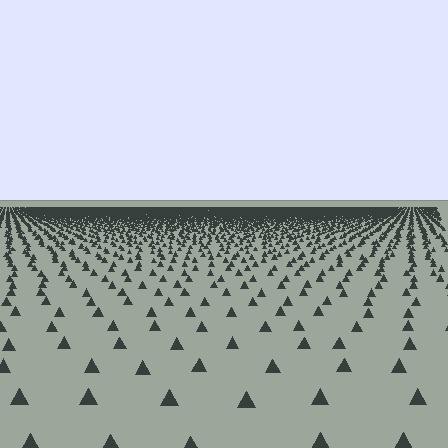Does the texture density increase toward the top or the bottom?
Density increases toward the top.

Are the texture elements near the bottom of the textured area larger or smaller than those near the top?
Larger. Near the bottom, elements are closer to the viewer and appear at a bigger on-screen size.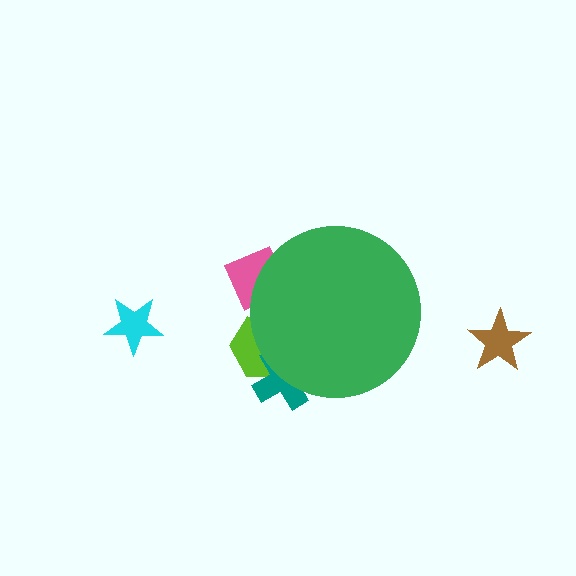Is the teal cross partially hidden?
Yes, the teal cross is partially hidden behind the green circle.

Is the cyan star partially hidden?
No, the cyan star is fully visible.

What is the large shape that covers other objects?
A green circle.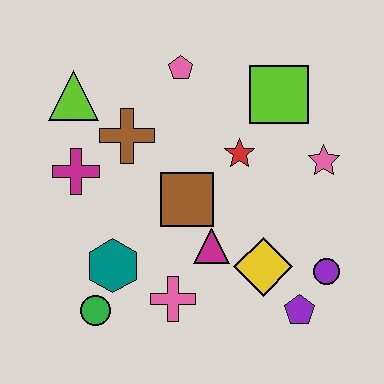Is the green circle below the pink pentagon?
Yes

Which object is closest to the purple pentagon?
The purple circle is closest to the purple pentagon.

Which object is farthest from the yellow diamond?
The lime triangle is farthest from the yellow diamond.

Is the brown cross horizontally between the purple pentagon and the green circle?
Yes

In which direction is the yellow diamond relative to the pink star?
The yellow diamond is below the pink star.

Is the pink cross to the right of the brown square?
No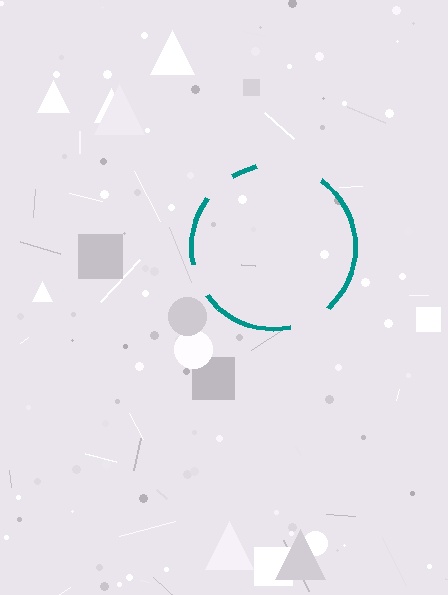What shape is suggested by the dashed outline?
The dashed outline suggests a circle.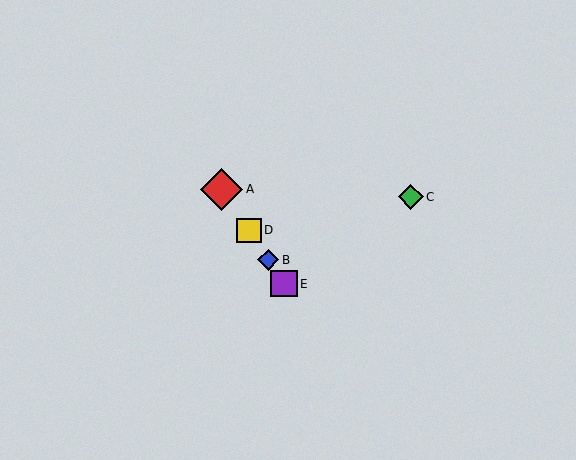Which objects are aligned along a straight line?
Objects A, B, D, E are aligned along a straight line.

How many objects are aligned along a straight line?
4 objects (A, B, D, E) are aligned along a straight line.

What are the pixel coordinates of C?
Object C is at (411, 197).